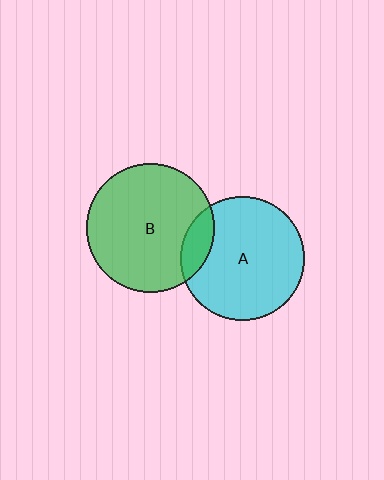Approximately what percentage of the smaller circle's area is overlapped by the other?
Approximately 15%.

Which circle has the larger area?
Circle B (green).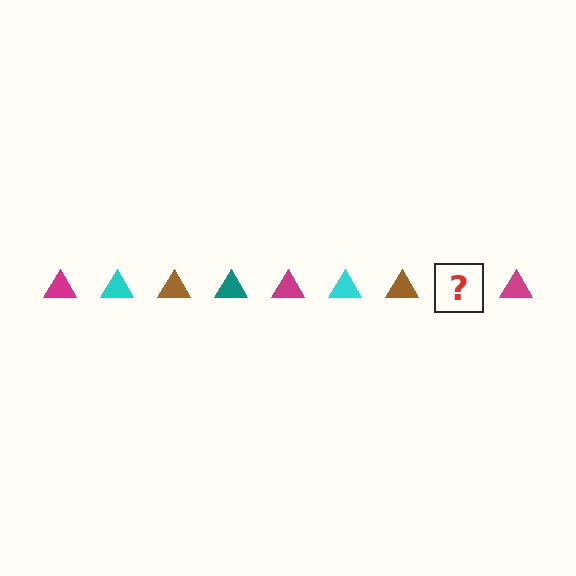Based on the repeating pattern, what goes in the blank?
The blank should be a teal triangle.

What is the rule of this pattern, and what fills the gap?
The rule is that the pattern cycles through magenta, cyan, brown, teal triangles. The gap should be filled with a teal triangle.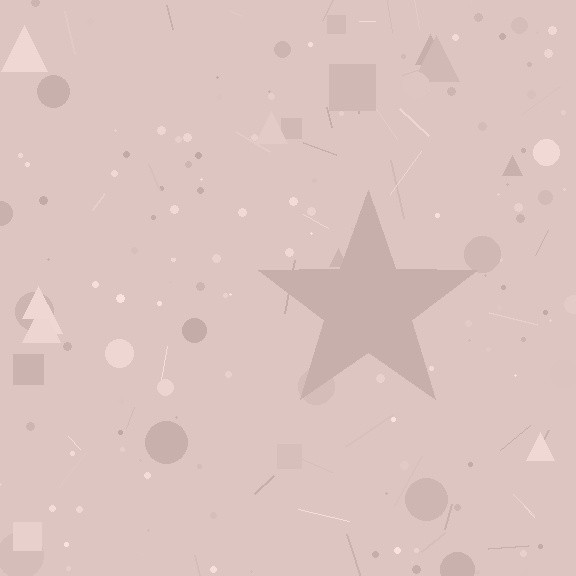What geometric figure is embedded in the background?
A star is embedded in the background.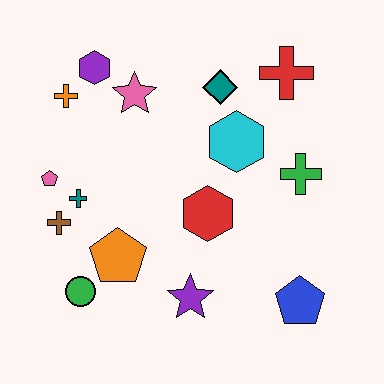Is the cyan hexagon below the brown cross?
No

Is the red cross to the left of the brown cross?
No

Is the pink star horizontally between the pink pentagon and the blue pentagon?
Yes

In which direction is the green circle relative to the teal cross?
The green circle is below the teal cross.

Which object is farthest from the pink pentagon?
The blue pentagon is farthest from the pink pentagon.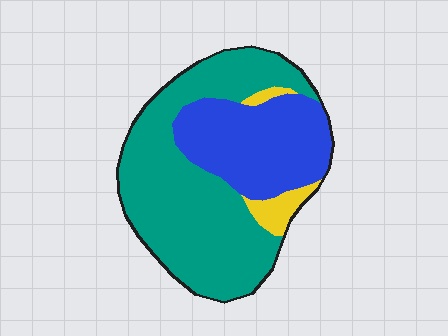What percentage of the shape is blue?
Blue covers around 35% of the shape.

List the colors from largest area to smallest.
From largest to smallest: teal, blue, yellow.